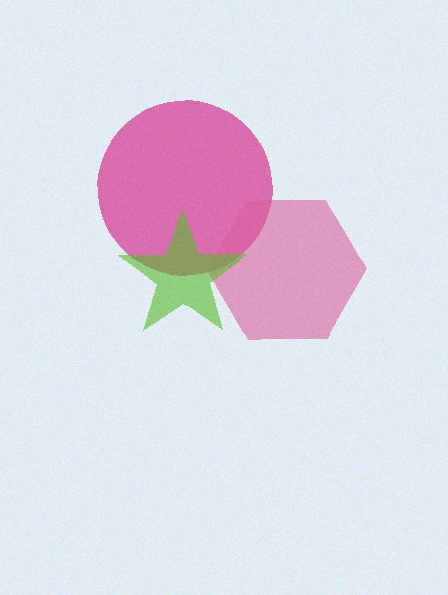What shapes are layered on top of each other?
The layered shapes are: a magenta circle, a pink hexagon, a lime star.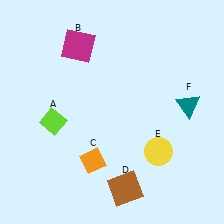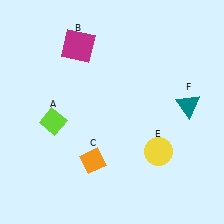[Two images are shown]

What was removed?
The brown square (D) was removed in Image 2.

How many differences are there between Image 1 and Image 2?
There is 1 difference between the two images.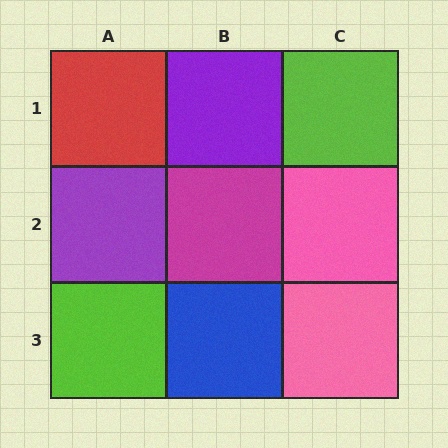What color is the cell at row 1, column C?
Lime.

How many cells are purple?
2 cells are purple.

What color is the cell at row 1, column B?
Purple.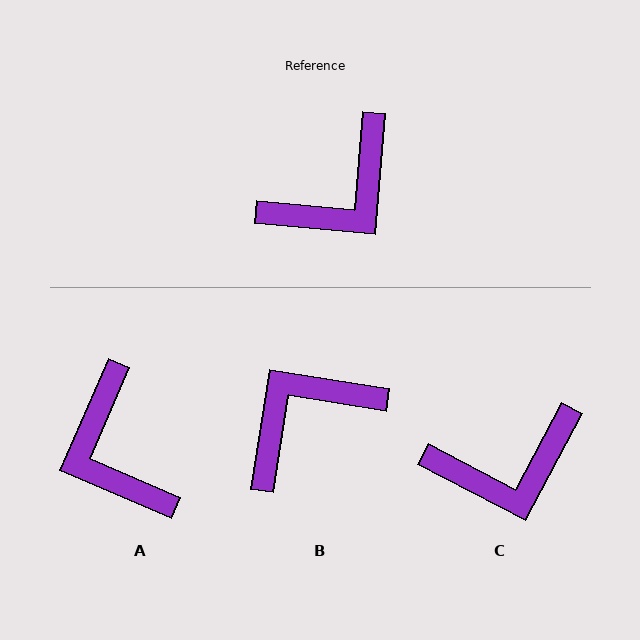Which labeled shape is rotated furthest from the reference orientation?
B, about 176 degrees away.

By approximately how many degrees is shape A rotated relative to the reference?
Approximately 109 degrees clockwise.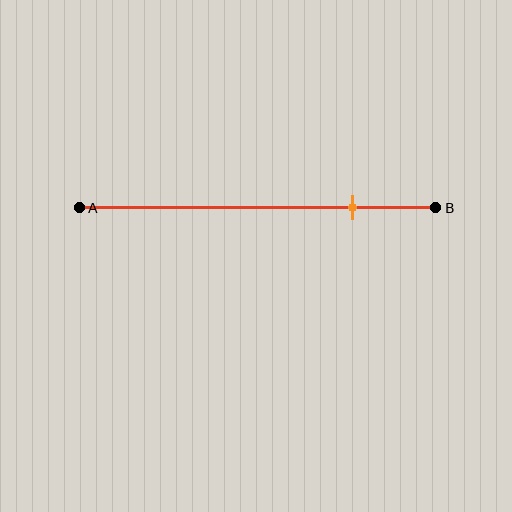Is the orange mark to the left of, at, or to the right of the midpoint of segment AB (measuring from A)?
The orange mark is to the right of the midpoint of segment AB.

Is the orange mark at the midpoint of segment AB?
No, the mark is at about 75% from A, not at the 50% midpoint.